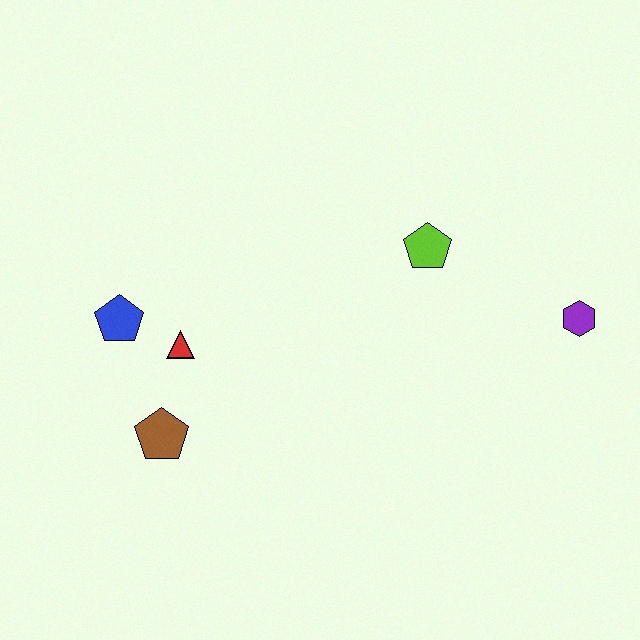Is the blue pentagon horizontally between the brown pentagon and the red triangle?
No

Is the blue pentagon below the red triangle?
No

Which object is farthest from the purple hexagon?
The blue pentagon is farthest from the purple hexagon.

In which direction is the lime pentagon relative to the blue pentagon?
The lime pentagon is to the right of the blue pentagon.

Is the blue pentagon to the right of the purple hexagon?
No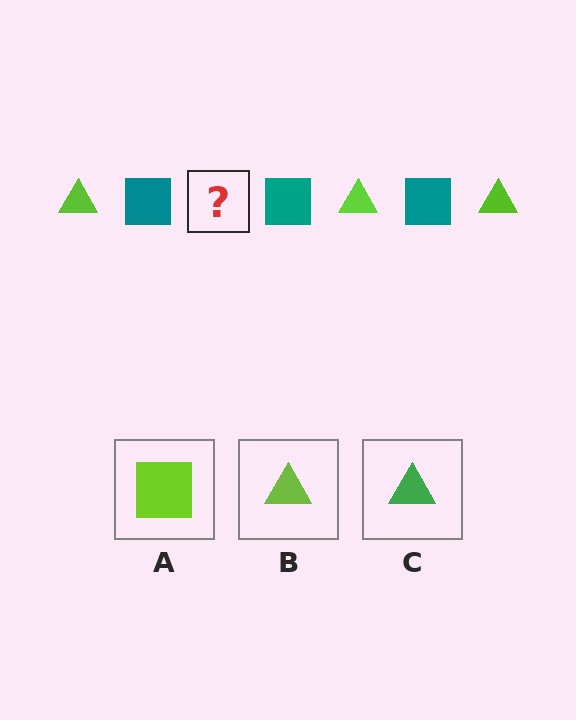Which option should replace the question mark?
Option B.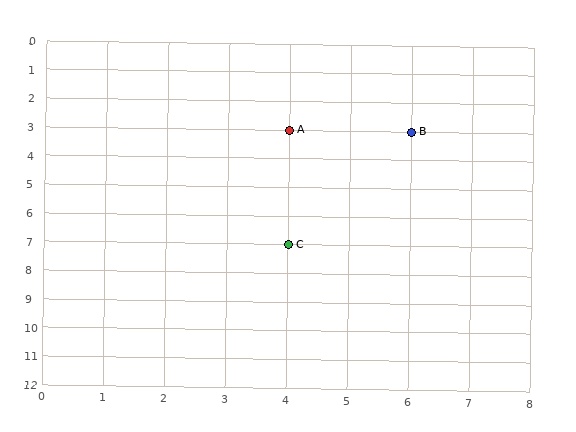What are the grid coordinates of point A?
Point A is at grid coordinates (4, 3).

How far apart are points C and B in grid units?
Points C and B are 2 columns and 4 rows apart (about 4.5 grid units diagonally).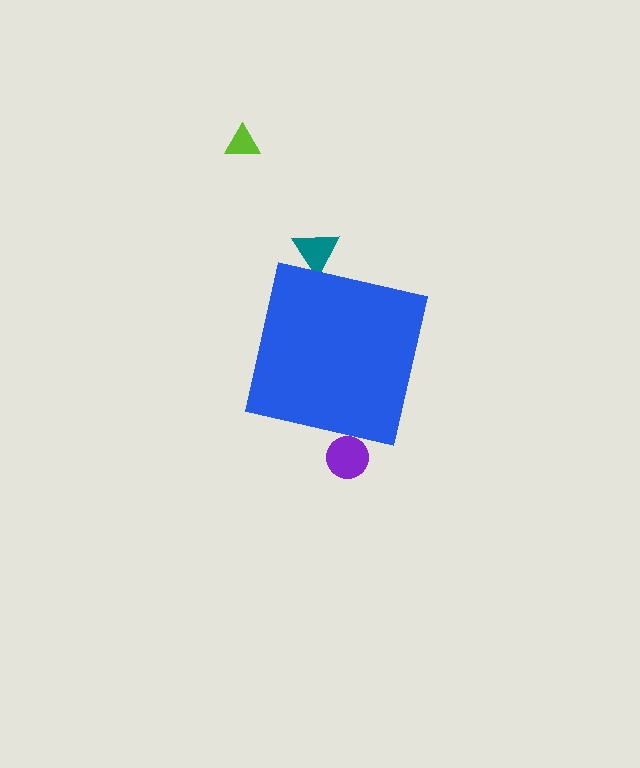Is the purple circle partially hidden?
Yes, the purple circle is partially hidden behind the blue square.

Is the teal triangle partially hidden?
Yes, the teal triangle is partially hidden behind the blue square.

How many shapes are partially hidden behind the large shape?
2 shapes are partially hidden.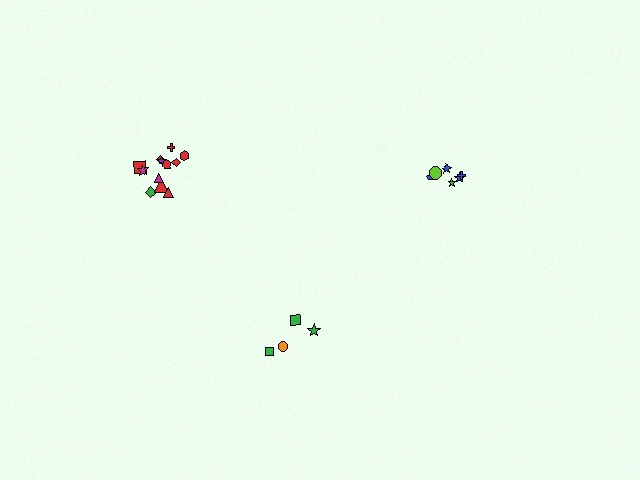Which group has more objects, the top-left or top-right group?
The top-left group.